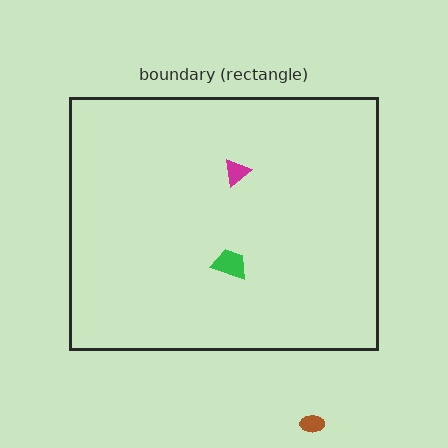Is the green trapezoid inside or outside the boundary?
Inside.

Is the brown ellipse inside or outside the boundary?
Outside.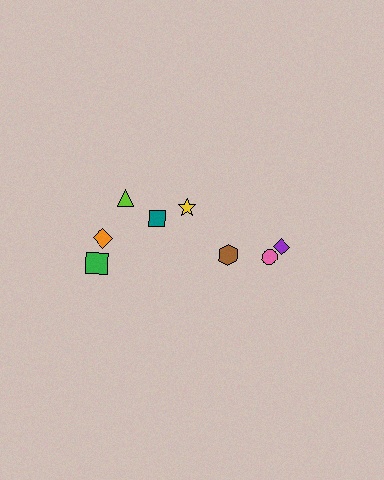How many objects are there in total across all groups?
There are 8 objects.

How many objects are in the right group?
There are 3 objects.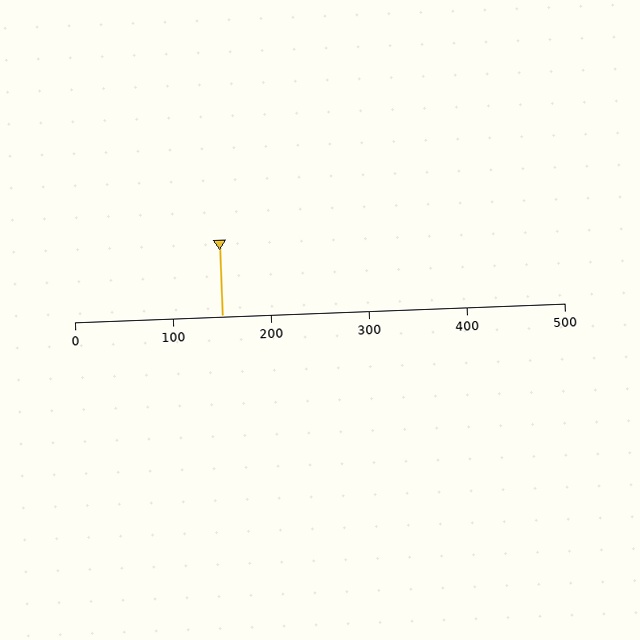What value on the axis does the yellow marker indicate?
The marker indicates approximately 150.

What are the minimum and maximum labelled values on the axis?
The axis runs from 0 to 500.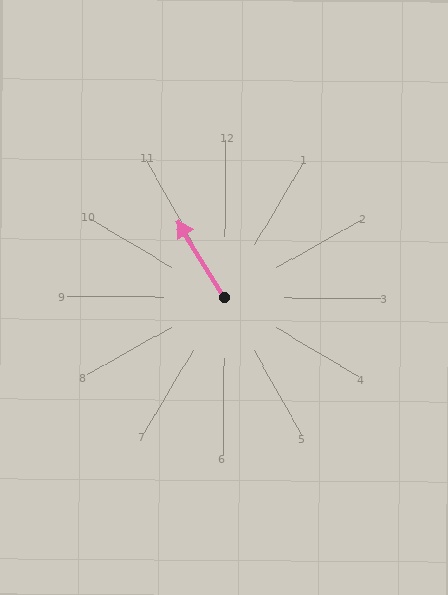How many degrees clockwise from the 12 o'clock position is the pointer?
Approximately 329 degrees.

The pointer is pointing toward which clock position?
Roughly 11 o'clock.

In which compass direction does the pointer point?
Northwest.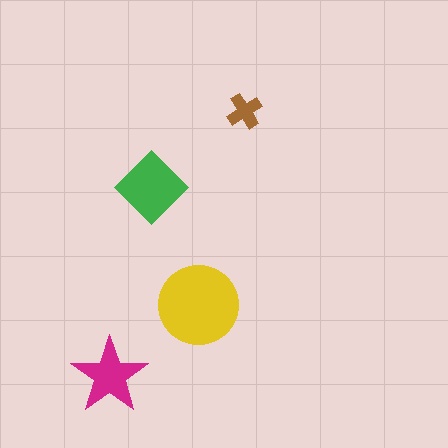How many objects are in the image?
There are 4 objects in the image.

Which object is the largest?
The yellow circle.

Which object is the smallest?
The brown cross.